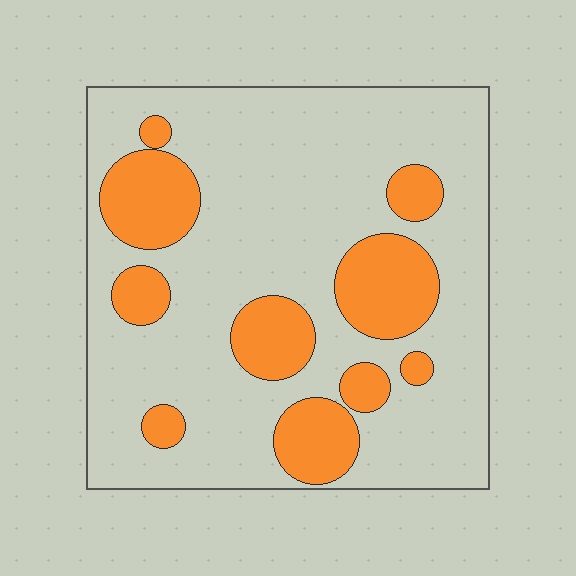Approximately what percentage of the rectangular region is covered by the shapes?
Approximately 25%.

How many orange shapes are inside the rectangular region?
10.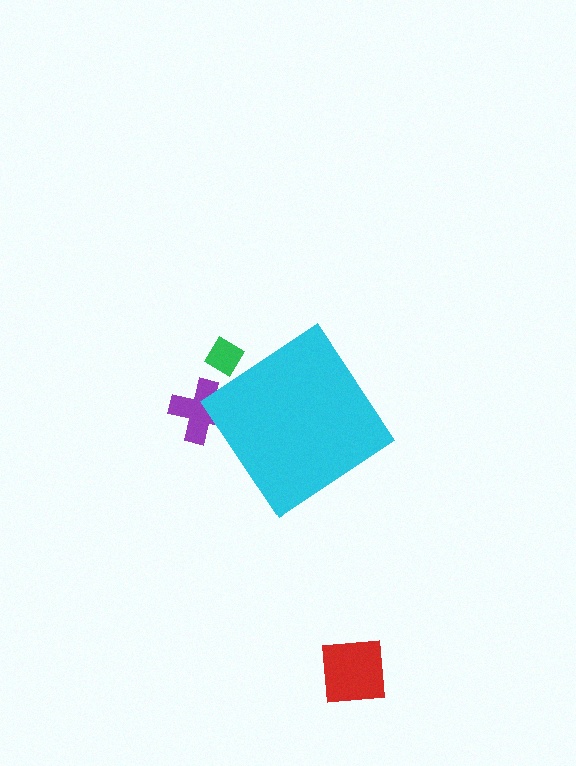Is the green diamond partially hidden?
Yes, the green diamond is partially hidden behind the cyan diamond.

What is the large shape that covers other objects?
A cyan diamond.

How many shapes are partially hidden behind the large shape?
2 shapes are partially hidden.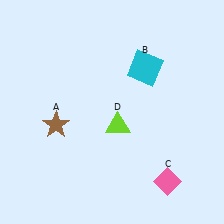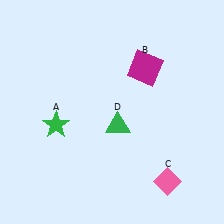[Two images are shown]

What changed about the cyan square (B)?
In Image 1, B is cyan. In Image 2, it changed to magenta.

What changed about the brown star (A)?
In Image 1, A is brown. In Image 2, it changed to green.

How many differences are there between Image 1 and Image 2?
There are 3 differences between the two images.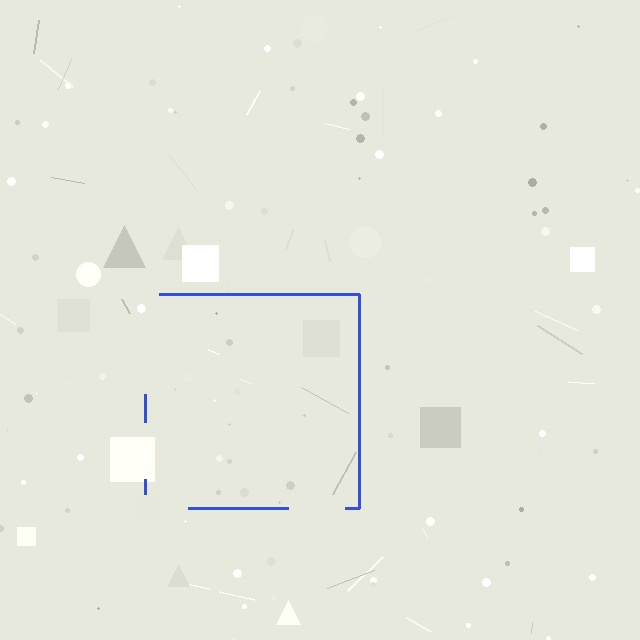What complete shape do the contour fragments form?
The contour fragments form a square.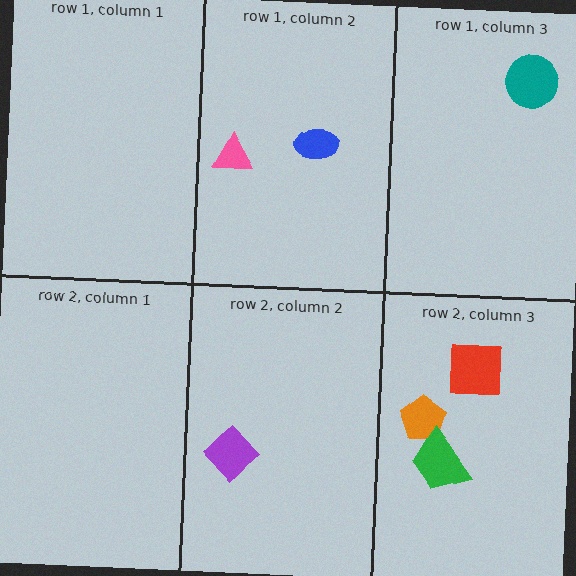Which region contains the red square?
The row 2, column 3 region.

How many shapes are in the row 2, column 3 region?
3.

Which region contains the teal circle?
The row 1, column 3 region.